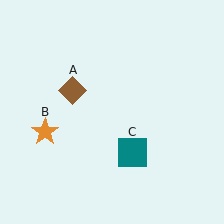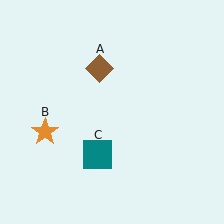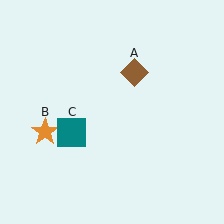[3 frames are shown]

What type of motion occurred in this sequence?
The brown diamond (object A), teal square (object C) rotated clockwise around the center of the scene.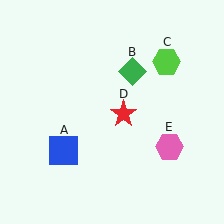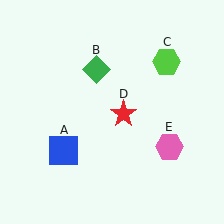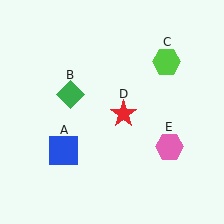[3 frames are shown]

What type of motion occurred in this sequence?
The green diamond (object B) rotated counterclockwise around the center of the scene.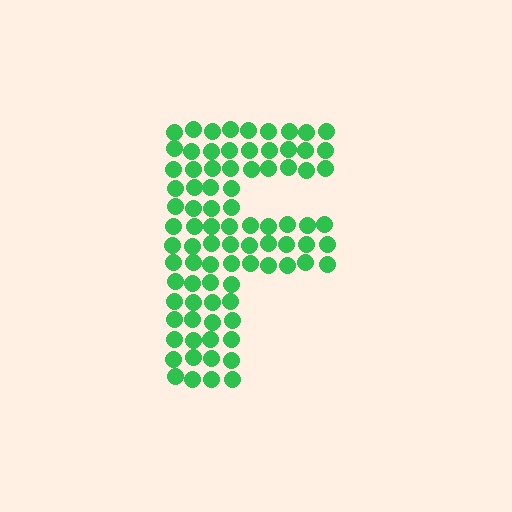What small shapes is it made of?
It is made of small circles.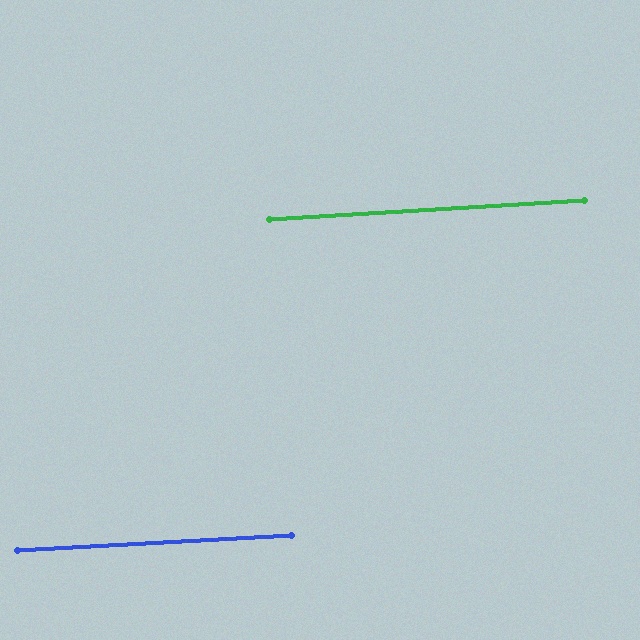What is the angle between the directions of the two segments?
Approximately 0 degrees.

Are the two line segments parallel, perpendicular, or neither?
Parallel — their directions differ by only 0.4°.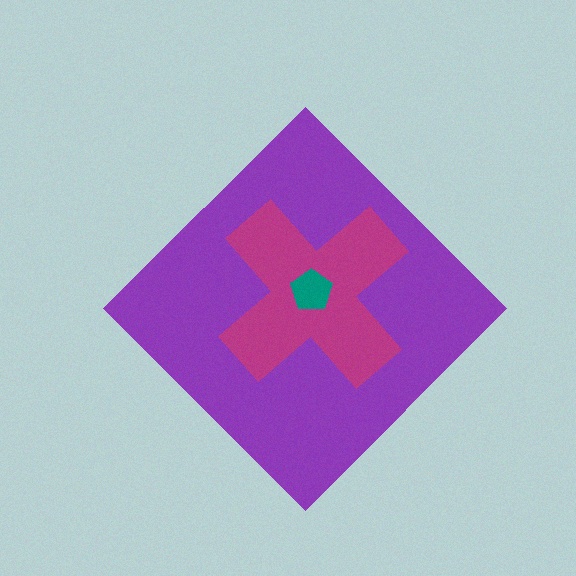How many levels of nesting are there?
3.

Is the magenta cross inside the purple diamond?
Yes.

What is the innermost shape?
The teal pentagon.